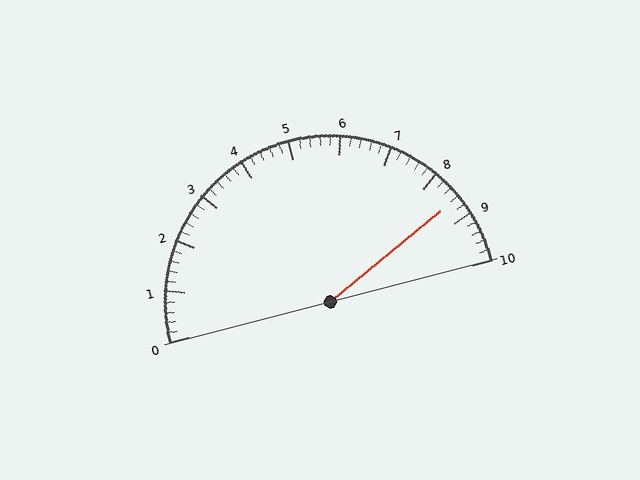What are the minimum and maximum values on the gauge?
The gauge ranges from 0 to 10.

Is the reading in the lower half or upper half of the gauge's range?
The reading is in the upper half of the range (0 to 10).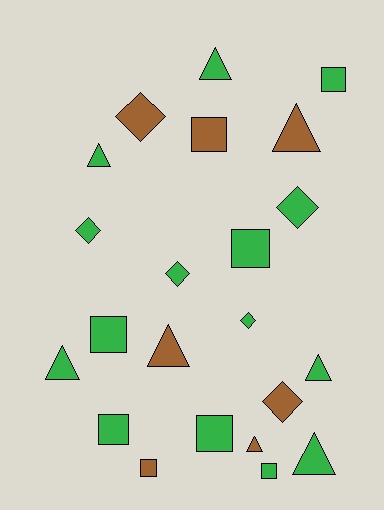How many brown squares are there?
There are 2 brown squares.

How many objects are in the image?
There are 22 objects.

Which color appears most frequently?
Green, with 15 objects.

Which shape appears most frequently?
Triangle, with 8 objects.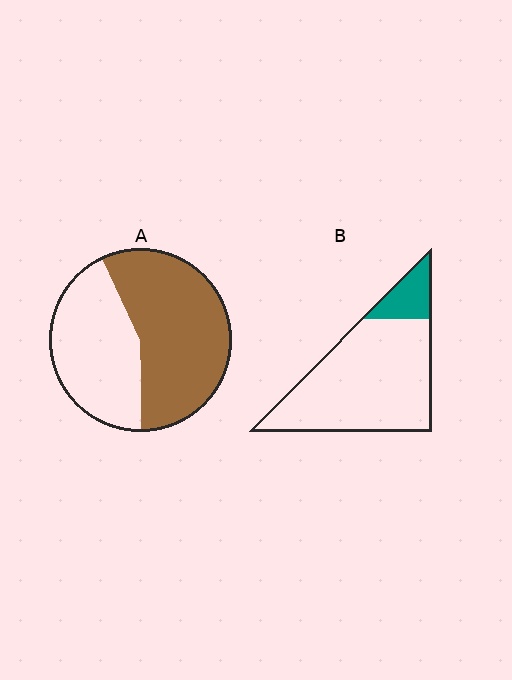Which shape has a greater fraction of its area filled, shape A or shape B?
Shape A.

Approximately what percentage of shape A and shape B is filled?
A is approximately 55% and B is approximately 15%.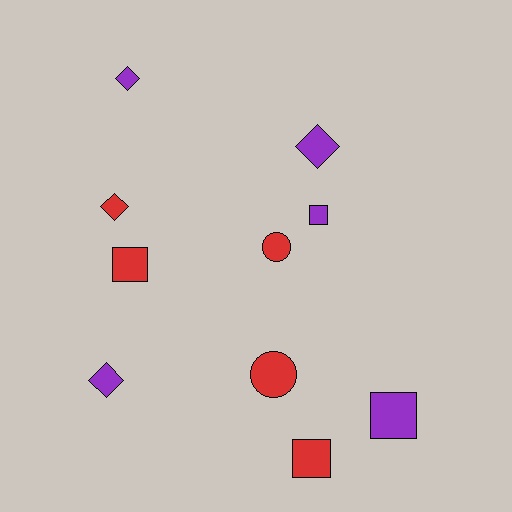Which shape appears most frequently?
Square, with 4 objects.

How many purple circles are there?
There are no purple circles.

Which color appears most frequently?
Purple, with 5 objects.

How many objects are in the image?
There are 10 objects.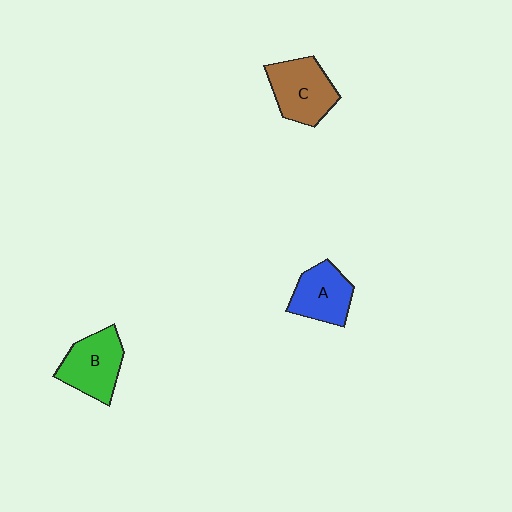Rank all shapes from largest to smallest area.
From largest to smallest: C (brown), B (green), A (blue).